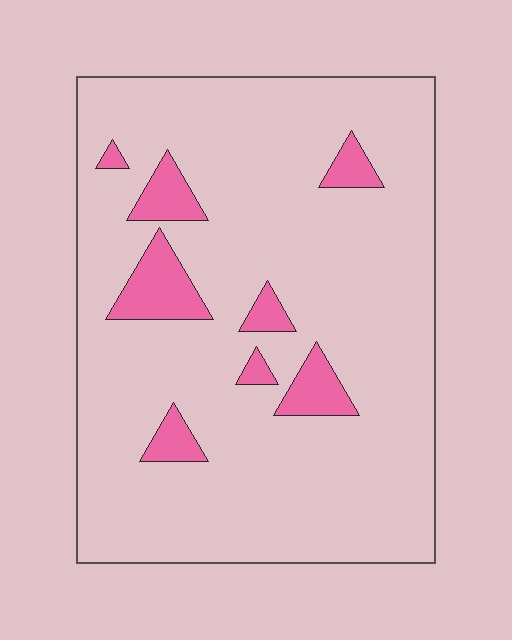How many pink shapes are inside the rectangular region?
8.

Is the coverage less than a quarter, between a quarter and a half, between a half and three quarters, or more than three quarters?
Less than a quarter.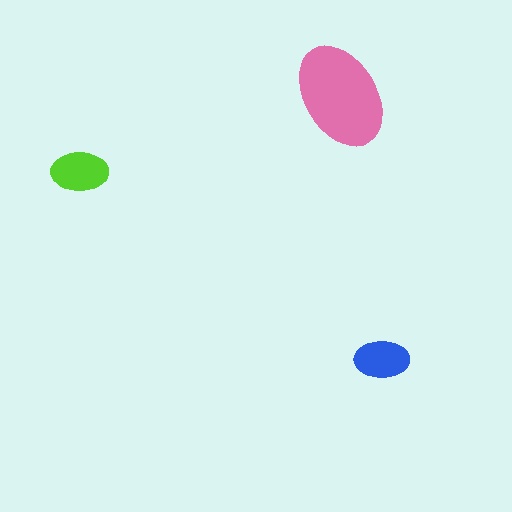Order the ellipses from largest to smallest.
the pink one, the lime one, the blue one.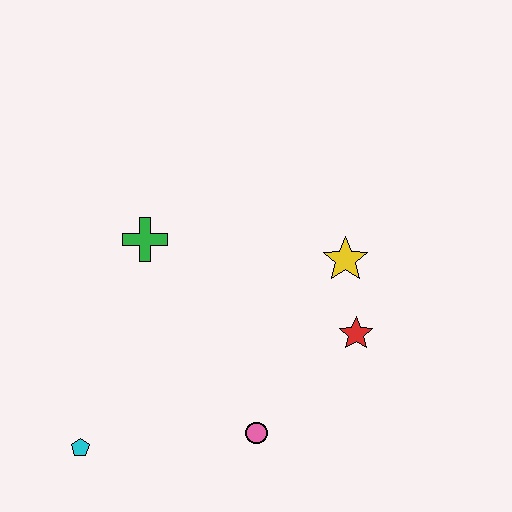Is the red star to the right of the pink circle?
Yes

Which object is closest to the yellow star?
The red star is closest to the yellow star.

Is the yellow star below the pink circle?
No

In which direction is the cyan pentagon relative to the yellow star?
The cyan pentagon is to the left of the yellow star.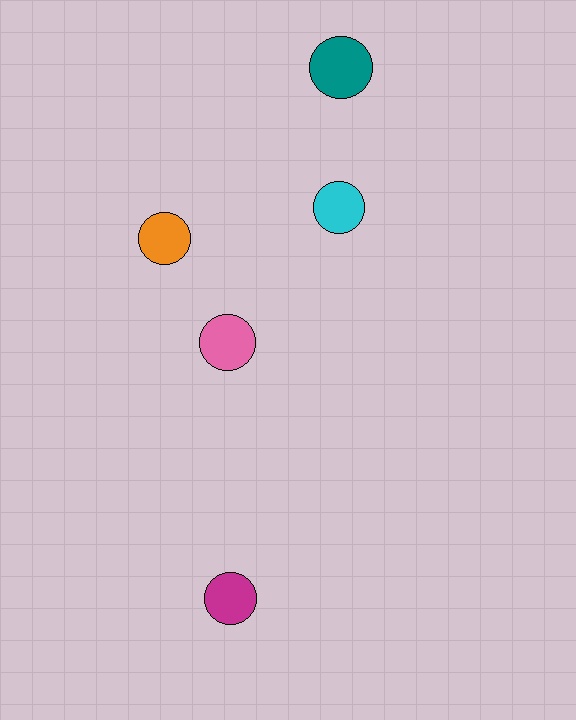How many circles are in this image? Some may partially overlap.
There are 5 circles.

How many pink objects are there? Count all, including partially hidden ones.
There is 1 pink object.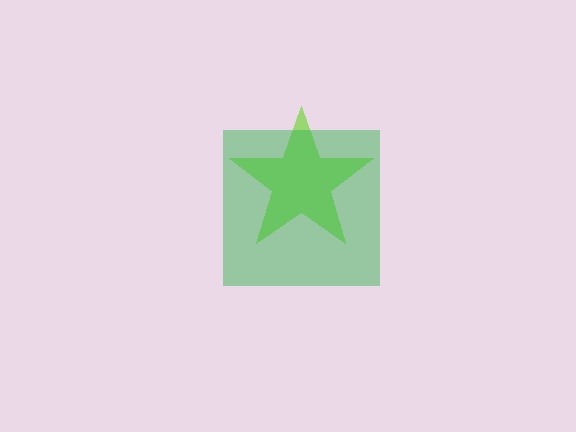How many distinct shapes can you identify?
There are 2 distinct shapes: a lime star, a green square.